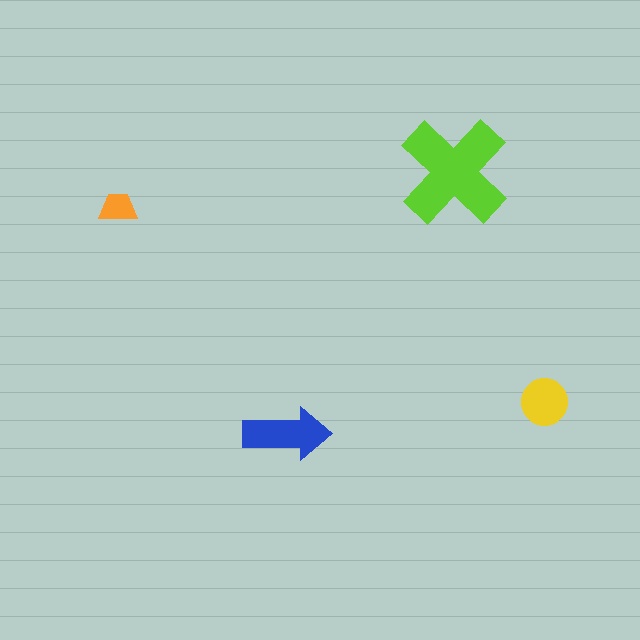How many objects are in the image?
There are 4 objects in the image.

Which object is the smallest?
The orange trapezoid.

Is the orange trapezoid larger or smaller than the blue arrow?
Smaller.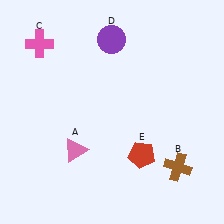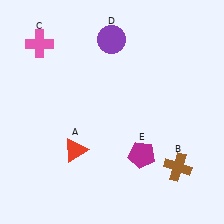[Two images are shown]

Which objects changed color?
A changed from pink to red. E changed from red to magenta.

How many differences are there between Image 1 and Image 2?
There are 2 differences between the two images.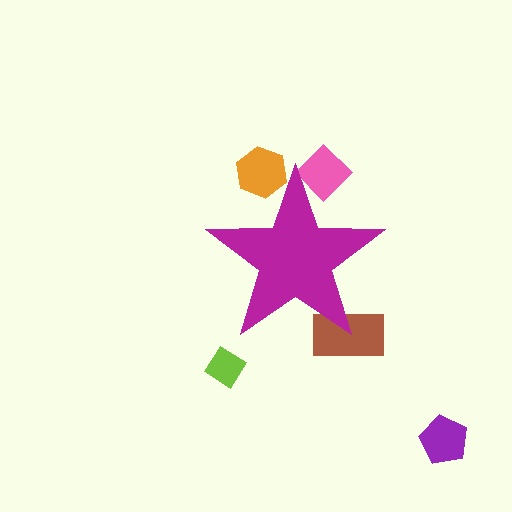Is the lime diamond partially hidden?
No, the lime diamond is fully visible.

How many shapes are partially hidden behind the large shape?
3 shapes are partially hidden.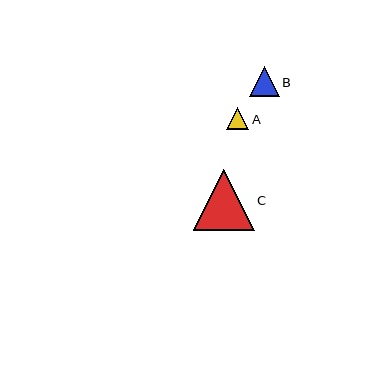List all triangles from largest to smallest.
From largest to smallest: C, B, A.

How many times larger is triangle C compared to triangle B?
Triangle C is approximately 2.1 times the size of triangle B.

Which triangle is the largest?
Triangle C is the largest with a size of approximately 61 pixels.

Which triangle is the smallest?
Triangle A is the smallest with a size of approximately 22 pixels.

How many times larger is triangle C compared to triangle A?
Triangle C is approximately 2.8 times the size of triangle A.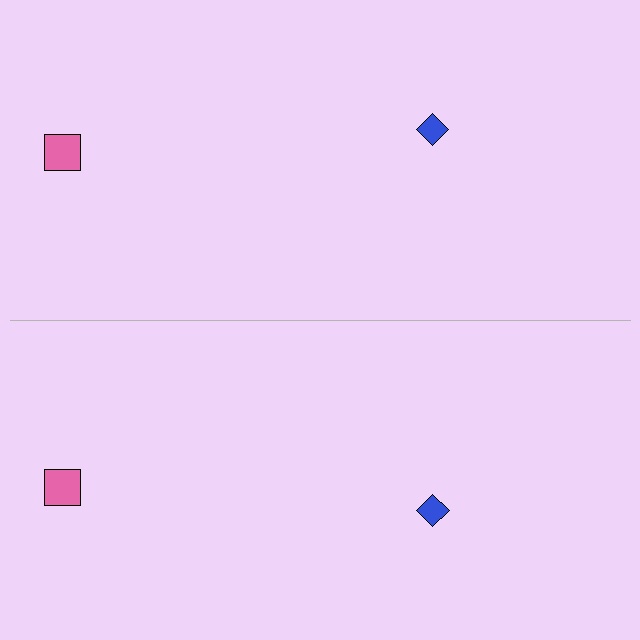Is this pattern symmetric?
Yes, this pattern has bilateral (reflection) symmetry.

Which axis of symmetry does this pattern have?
The pattern has a horizontal axis of symmetry running through the center of the image.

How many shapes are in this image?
There are 4 shapes in this image.